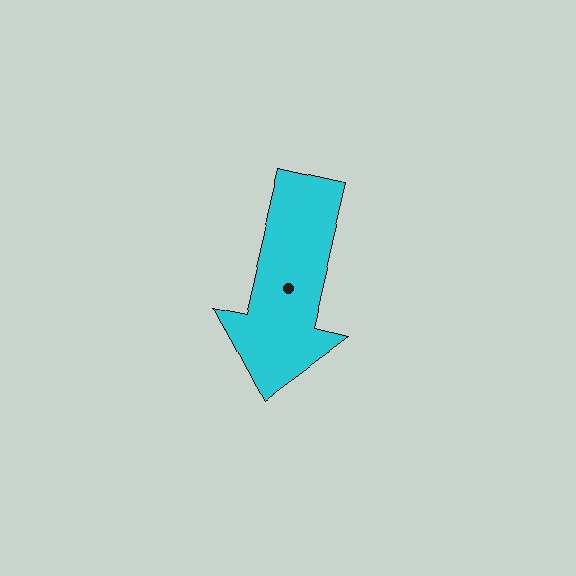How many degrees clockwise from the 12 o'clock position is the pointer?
Approximately 193 degrees.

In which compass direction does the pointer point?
South.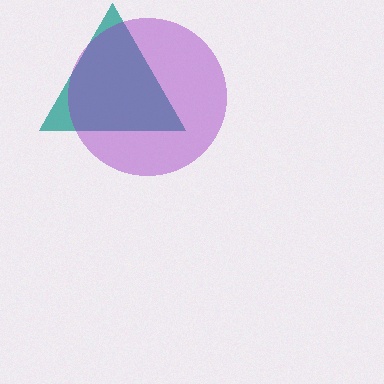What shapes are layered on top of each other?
The layered shapes are: a teal triangle, a purple circle.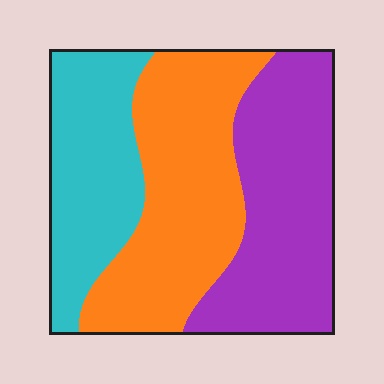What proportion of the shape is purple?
Purple takes up about three eighths (3/8) of the shape.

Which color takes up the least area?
Cyan, at roughly 25%.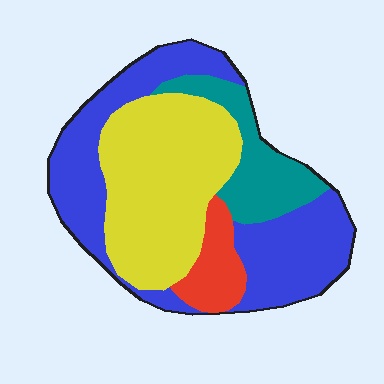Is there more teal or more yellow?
Yellow.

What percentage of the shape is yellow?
Yellow covers 37% of the shape.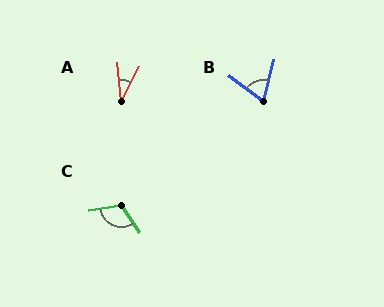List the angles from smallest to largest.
A (34°), B (66°), C (115°).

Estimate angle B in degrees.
Approximately 66 degrees.